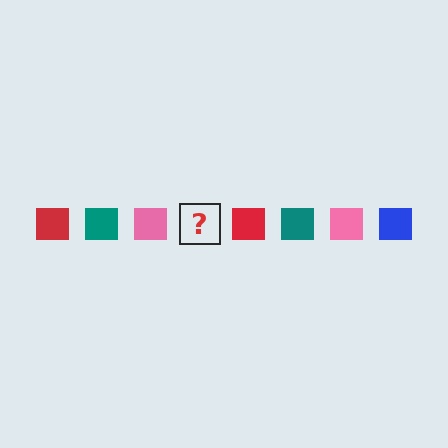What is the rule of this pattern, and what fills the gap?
The rule is that the pattern cycles through red, teal, pink, blue squares. The gap should be filled with a blue square.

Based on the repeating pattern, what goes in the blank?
The blank should be a blue square.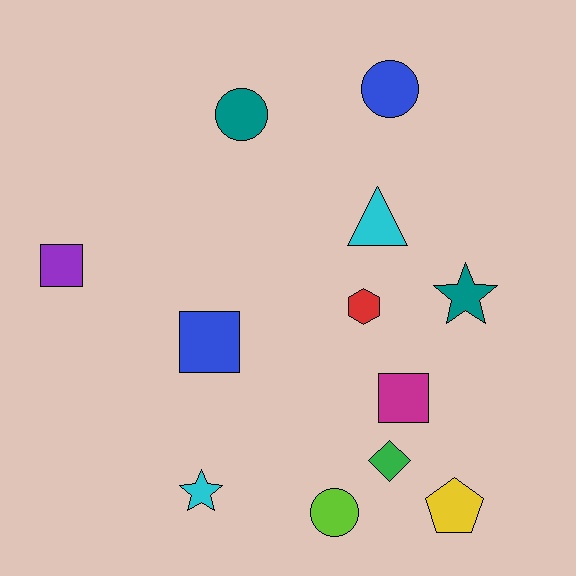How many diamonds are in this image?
There is 1 diamond.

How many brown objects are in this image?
There are no brown objects.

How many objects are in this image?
There are 12 objects.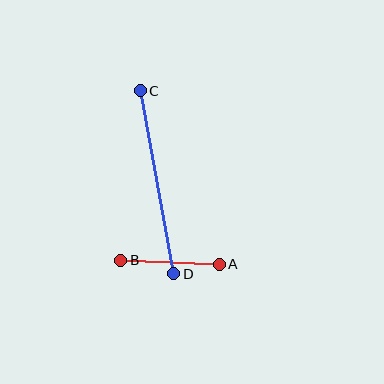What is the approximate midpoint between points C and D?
The midpoint is at approximately (157, 182) pixels.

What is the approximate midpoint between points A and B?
The midpoint is at approximately (170, 262) pixels.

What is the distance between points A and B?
The distance is approximately 98 pixels.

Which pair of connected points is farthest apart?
Points C and D are farthest apart.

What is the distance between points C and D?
The distance is approximately 186 pixels.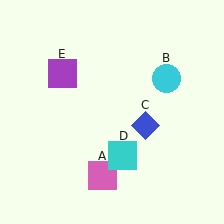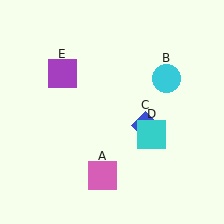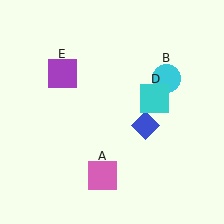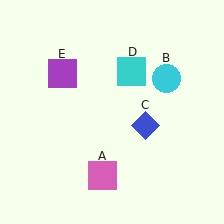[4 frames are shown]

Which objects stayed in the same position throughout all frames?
Pink square (object A) and cyan circle (object B) and blue diamond (object C) and purple square (object E) remained stationary.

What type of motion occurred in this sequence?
The cyan square (object D) rotated counterclockwise around the center of the scene.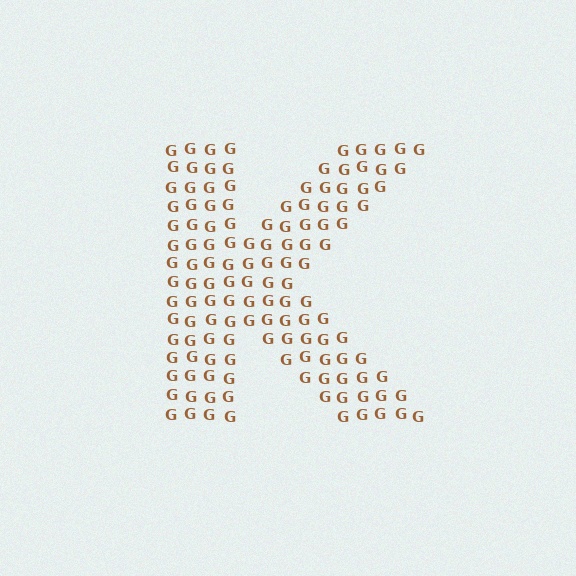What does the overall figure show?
The overall figure shows the letter K.